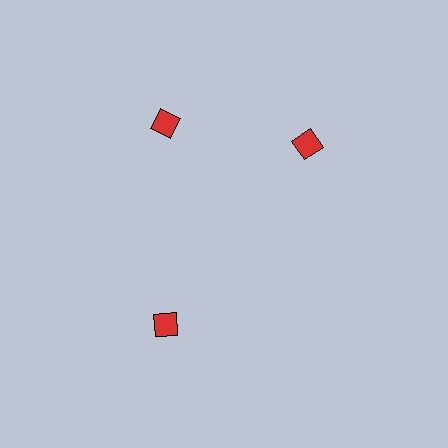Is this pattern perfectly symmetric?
No. The 3 red diamonds are arranged in a ring, but one element near the 3 o'clock position is rotated out of alignment along the ring, breaking the 3-fold rotational symmetry.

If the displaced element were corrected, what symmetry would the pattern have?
It would have 3-fold rotational symmetry — the pattern would map onto itself every 120 degrees.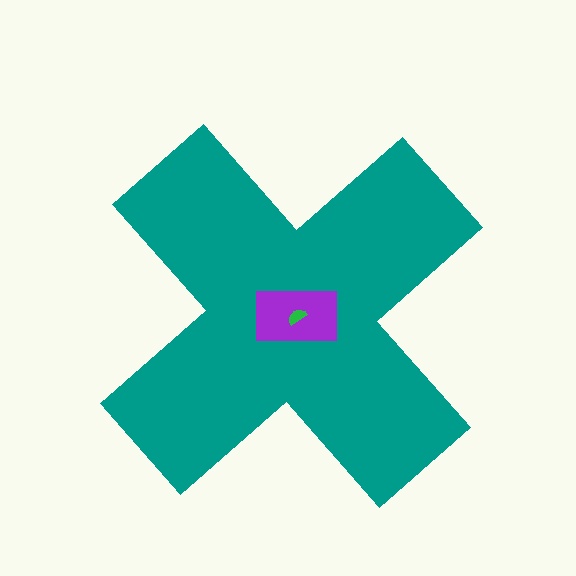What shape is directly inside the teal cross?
The purple rectangle.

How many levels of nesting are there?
3.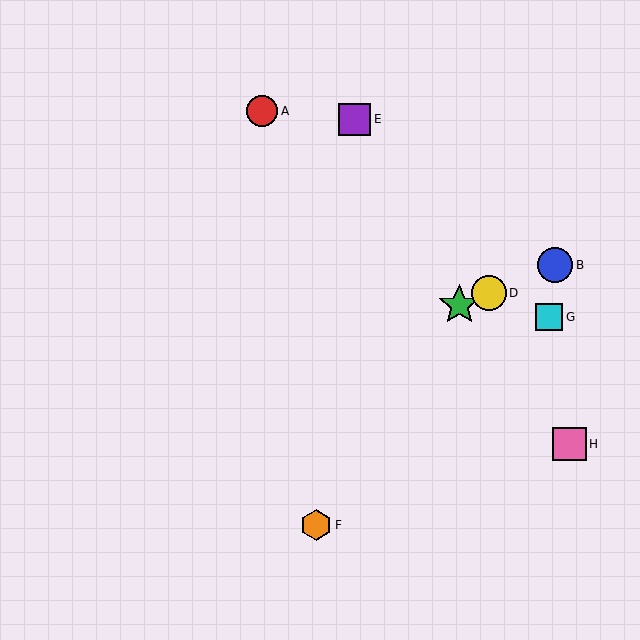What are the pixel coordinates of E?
Object E is at (355, 119).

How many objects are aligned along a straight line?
3 objects (B, C, D) are aligned along a straight line.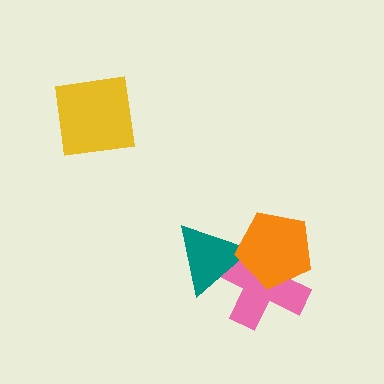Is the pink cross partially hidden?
Yes, it is partially covered by another shape.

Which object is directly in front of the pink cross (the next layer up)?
The teal triangle is directly in front of the pink cross.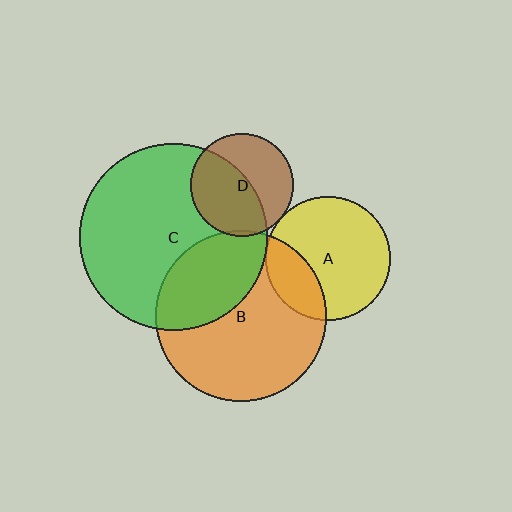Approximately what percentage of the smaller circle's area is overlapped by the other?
Approximately 5%.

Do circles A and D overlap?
Yes.